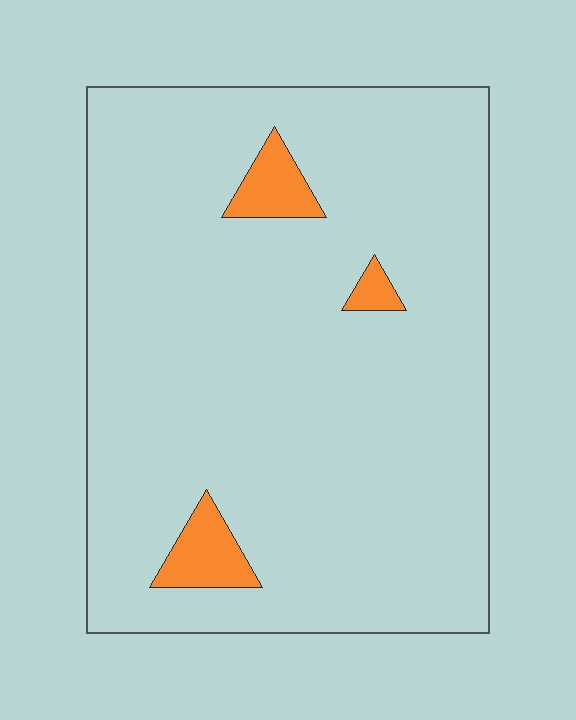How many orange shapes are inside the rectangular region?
3.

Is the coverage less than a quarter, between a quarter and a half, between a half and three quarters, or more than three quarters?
Less than a quarter.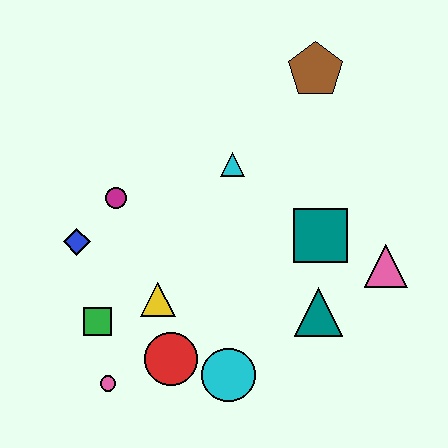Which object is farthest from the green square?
The brown pentagon is farthest from the green square.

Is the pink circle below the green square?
Yes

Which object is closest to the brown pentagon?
The cyan triangle is closest to the brown pentagon.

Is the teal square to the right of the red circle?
Yes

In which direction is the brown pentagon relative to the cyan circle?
The brown pentagon is above the cyan circle.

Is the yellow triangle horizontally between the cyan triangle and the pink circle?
Yes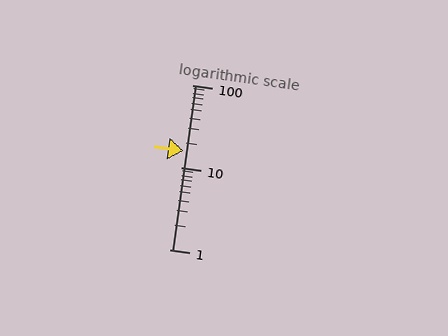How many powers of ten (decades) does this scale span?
The scale spans 2 decades, from 1 to 100.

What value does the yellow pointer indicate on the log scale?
The pointer indicates approximately 16.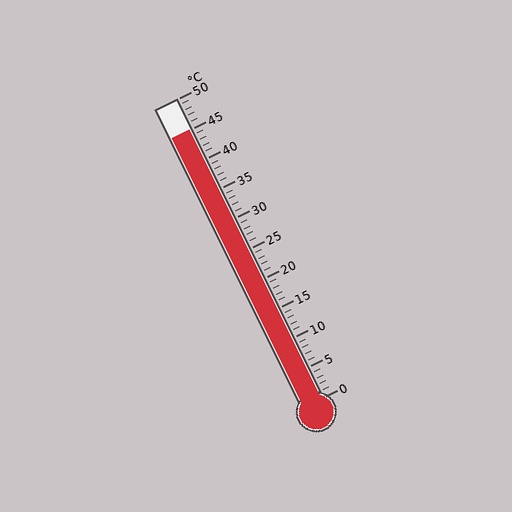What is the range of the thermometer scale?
The thermometer scale ranges from 0°C to 50°C.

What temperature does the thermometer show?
The thermometer shows approximately 45°C.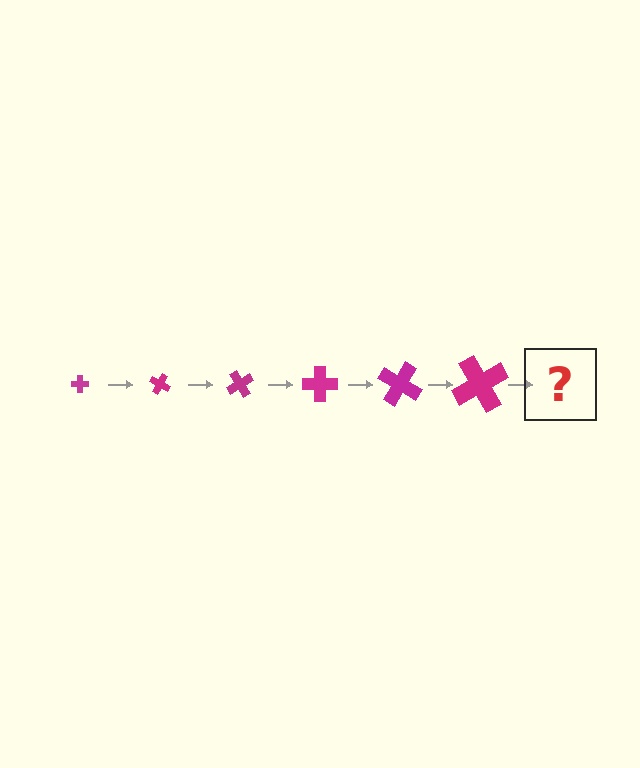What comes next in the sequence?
The next element should be a cross, larger than the previous one and rotated 180 degrees from the start.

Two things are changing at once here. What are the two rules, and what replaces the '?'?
The two rules are that the cross grows larger each step and it rotates 30 degrees each step. The '?' should be a cross, larger than the previous one and rotated 180 degrees from the start.